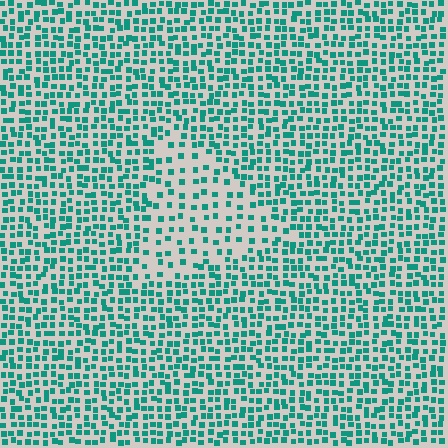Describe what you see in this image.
The image contains small teal elements arranged at two different densities. A triangle-shaped region is visible where the elements are less densely packed than the surrounding area.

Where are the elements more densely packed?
The elements are more densely packed outside the triangle boundary.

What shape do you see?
I see a triangle.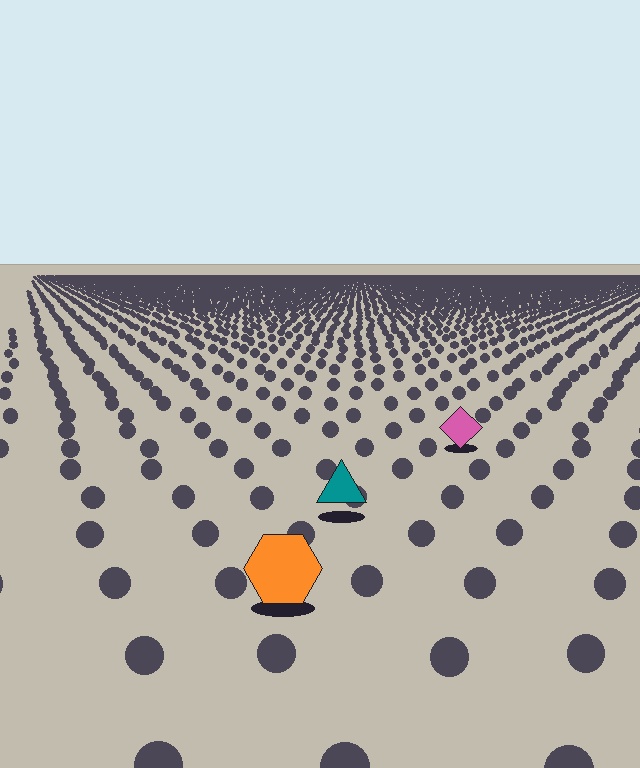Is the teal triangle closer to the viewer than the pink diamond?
Yes. The teal triangle is closer — you can tell from the texture gradient: the ground texture is coarser near it.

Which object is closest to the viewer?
The orange hexagon is closest. The texture marks near it are larger and more spread out.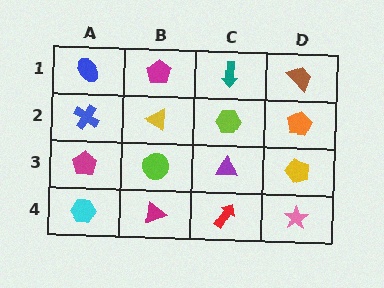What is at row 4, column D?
A pink star.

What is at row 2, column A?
A blue cross.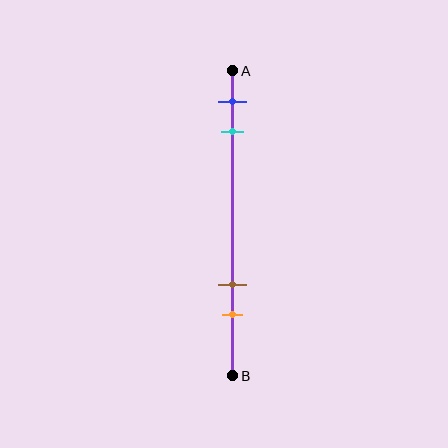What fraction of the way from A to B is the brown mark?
The brown mark is approximately 70% (0.7) of the way from A to B.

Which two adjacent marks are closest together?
The blue and cyan marks are the closest adjacent pair.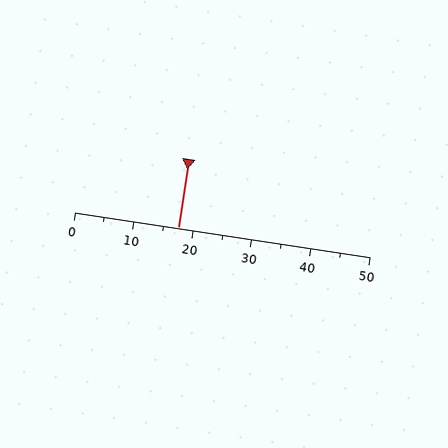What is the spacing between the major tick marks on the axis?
The major ticks are spaced 10 apart.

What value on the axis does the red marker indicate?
The marker indicates approximately 17.5.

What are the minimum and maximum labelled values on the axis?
The axis runs from 0 to 50.